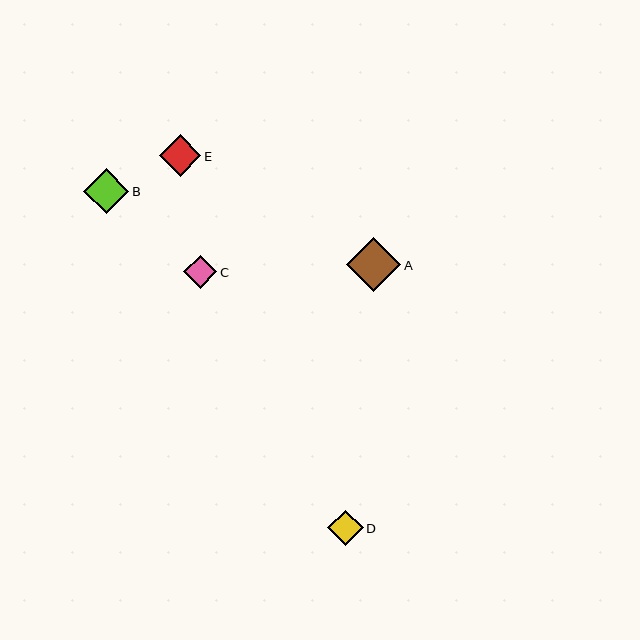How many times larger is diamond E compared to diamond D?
Diamond E is approximately 1.2 times the size of diamond D.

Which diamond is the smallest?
Diamond C is the smallest with a size of approximately 33 pixels.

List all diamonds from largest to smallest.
From largest to smallest: A, B, E, D, C.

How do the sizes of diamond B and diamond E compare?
Diamond B and diamond E are approximately the same size.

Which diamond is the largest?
Diamond A is the largest with a size of approximately 54 pixels.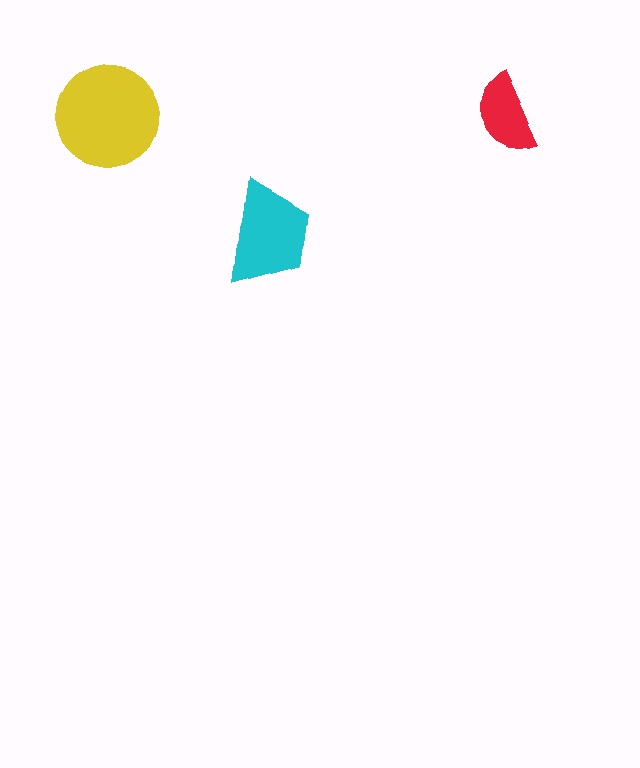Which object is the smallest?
The red semicircle.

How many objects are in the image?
There are 3 objects in the image.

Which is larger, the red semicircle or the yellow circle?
The yellow circle.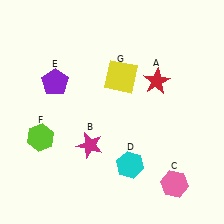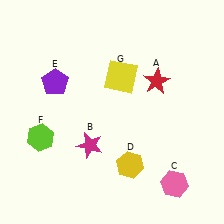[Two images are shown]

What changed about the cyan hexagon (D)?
In Image 1, D is cyan. In Image 2, it changed to yellow.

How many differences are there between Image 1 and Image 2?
There is 1 difference between the two images.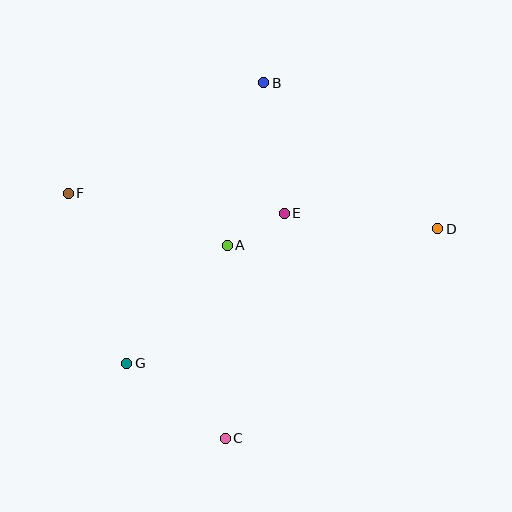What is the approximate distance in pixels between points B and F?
The distance between B and F is approximately 225 pixels.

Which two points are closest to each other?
Points A and E are closest to each other.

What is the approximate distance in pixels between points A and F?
The distance between A and F is approximately 167 pixels.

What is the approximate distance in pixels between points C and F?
The distance between C and F is approximately 291 pixels.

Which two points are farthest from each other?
Points D and F are farthest from each other.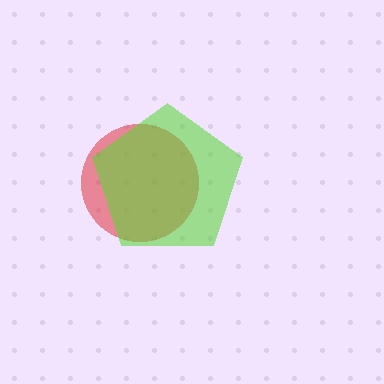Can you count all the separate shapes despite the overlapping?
Yes, there are 2 separate shapes.